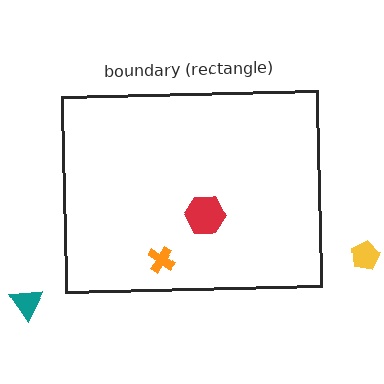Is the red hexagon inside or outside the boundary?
Inside.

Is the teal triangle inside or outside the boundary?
Outside.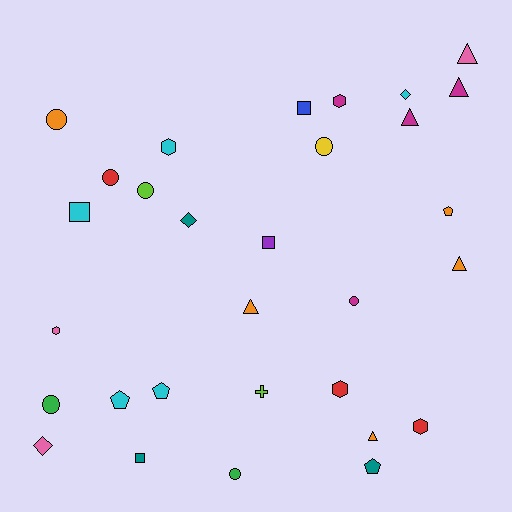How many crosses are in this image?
There is 1 cross.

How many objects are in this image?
There are 30 objects.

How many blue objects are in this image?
There is 1 blue object.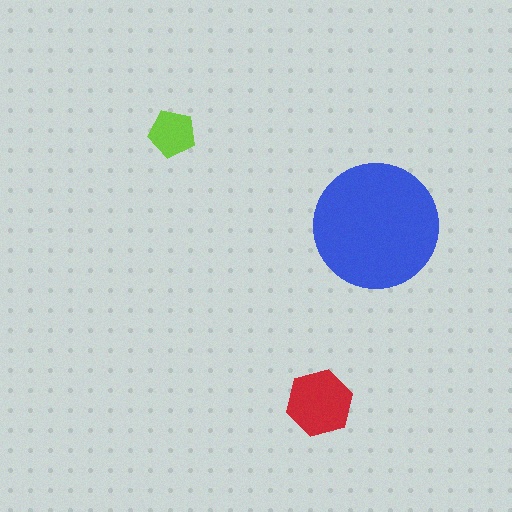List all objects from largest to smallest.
The blue circle, the red hexagon, the lime pentagon.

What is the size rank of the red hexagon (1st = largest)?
2nd.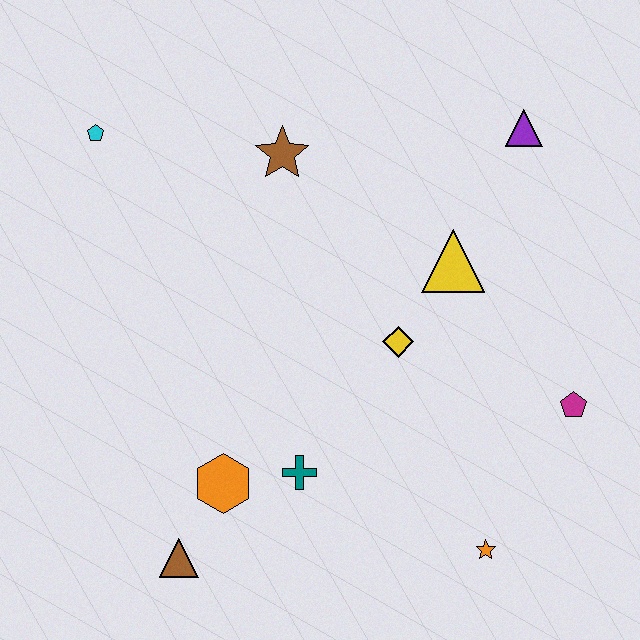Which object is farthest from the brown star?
The orange star is farthest from the brown star.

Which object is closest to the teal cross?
The orange hexagon is closest to the teal cross.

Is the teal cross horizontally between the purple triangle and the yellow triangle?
No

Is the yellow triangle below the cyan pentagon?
Yes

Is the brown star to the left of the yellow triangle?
Yes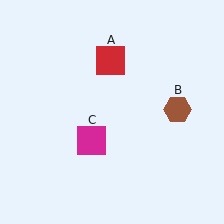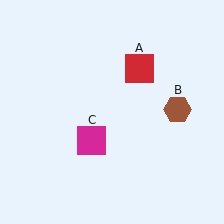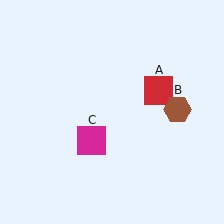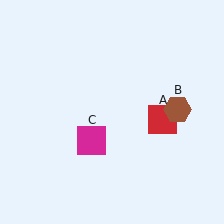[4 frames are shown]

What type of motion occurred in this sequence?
The red square (object A) rotated clockwise around the center of the scene.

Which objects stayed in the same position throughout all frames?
Brown hexagon (object B) and magenta square (object C) remained stationary.